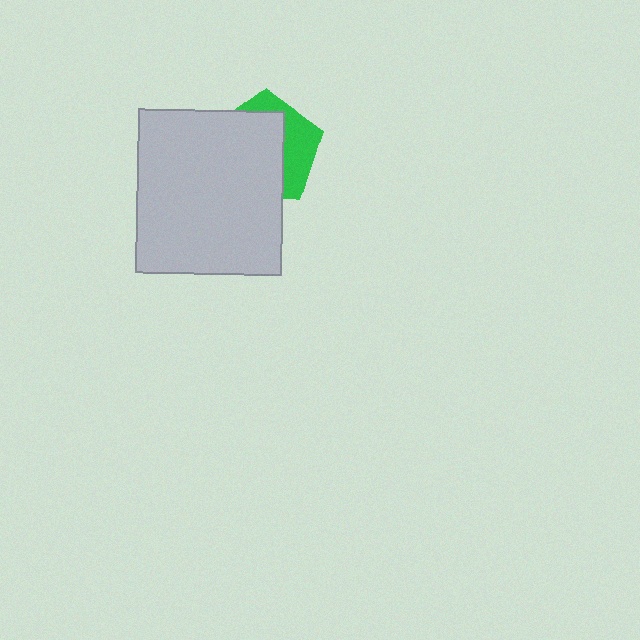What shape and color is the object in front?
The object in front is a light gray rectangle.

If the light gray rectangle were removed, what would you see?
You would see the complete green pentagon.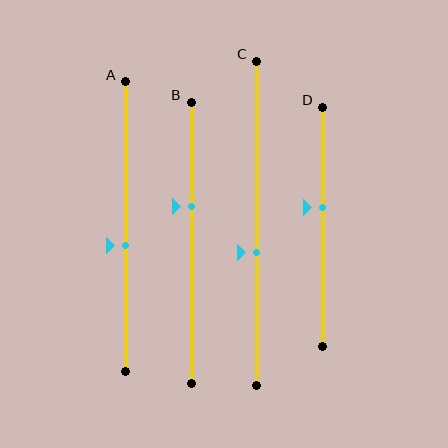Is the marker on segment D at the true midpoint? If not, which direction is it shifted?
No, the marker on segment D is shifted upward by about 8% of the segment length.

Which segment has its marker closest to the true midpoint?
Segment A has its marker closest to the true midpoint.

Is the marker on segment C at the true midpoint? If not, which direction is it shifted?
No, the marker on segment C is shifted downward by about 9% of the segment length.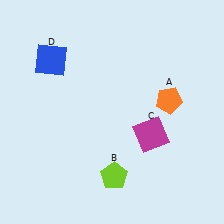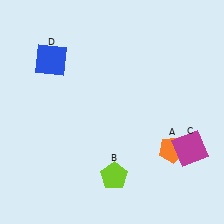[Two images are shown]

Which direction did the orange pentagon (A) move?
The orange pentagon (A) moved down.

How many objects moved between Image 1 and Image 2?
2 objects moved between the two images.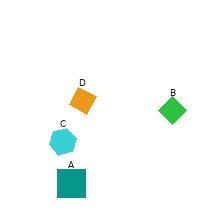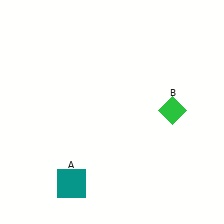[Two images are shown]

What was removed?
The orange diamond (D), the cyan hexagon (C) were removed in Image 2.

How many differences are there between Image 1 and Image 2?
There are 2 differences between the two images.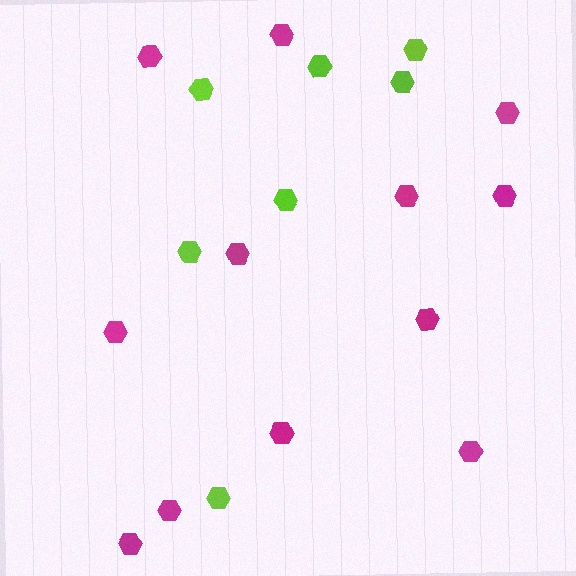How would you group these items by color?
There are 2 groups: one group of magenta hexagons (12) and one group of lime hexagons (7).